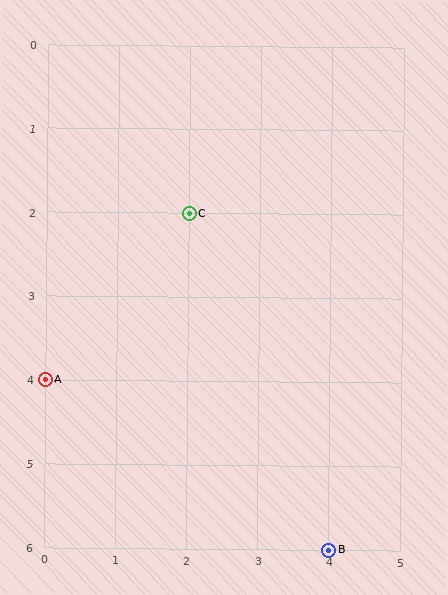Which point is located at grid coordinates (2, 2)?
Point C is at (2, 2).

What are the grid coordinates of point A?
Point A is at grid coordinates (0, 4).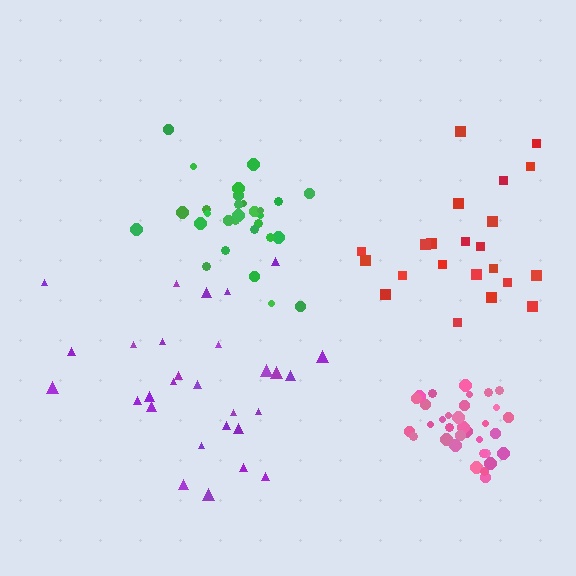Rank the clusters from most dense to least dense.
pink, green, purple, red.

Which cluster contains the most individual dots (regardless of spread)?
Pink (33).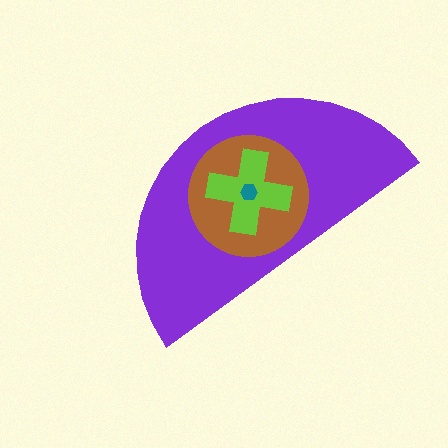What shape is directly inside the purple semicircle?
The brown circle.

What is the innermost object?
The teal hexagon.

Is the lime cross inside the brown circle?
Yes.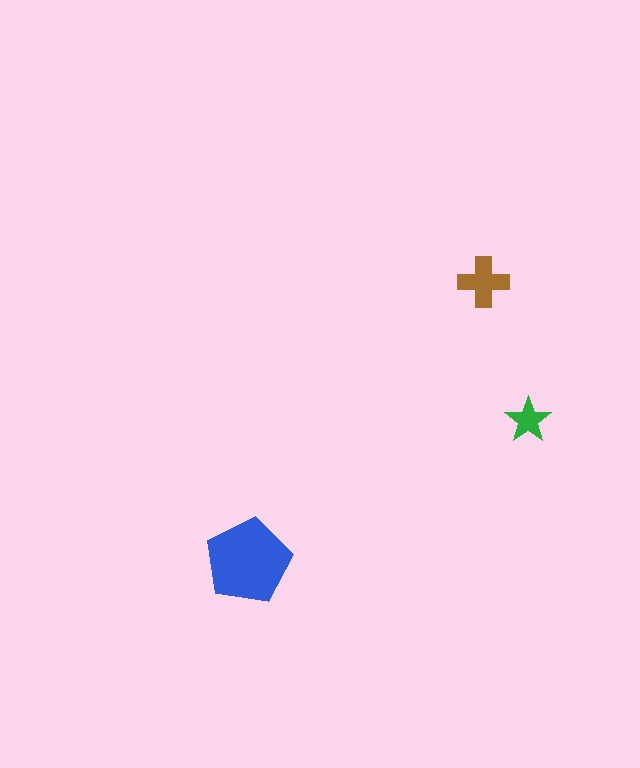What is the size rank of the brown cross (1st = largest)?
2nd.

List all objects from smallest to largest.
The green star, the brown cross, the blue pentagon.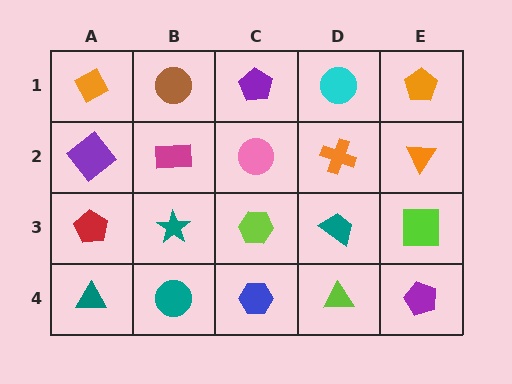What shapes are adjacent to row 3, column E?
An orange triangle (row 2, column E), a purple pentagon (row 4, column E), a teal trapezoid (row 3, column D).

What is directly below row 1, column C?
A pink circle.